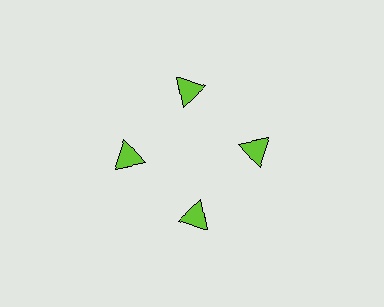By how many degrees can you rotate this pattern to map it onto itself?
The pattern maps onto itself every 90 degrees of rotation.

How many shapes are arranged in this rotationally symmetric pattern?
There are 4 shapes, arranged in 4 groups of 1.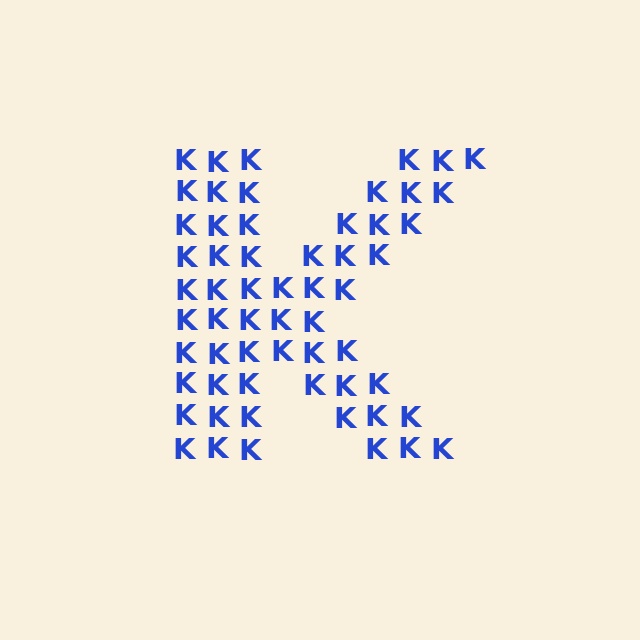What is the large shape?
The large shape is the letter K.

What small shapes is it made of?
It is made of small letter K's.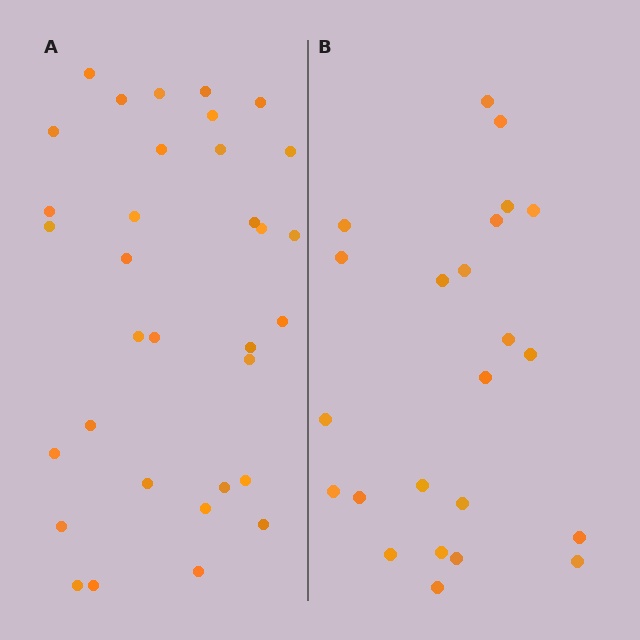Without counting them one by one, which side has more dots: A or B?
Region A (the left region) has more dots.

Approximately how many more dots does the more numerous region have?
Region A has roughly 10 or so more dots than region B.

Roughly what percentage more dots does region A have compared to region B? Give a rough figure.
About 45% more.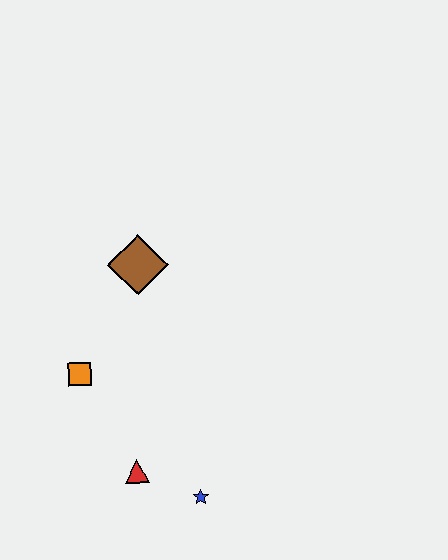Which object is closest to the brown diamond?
The orange square is closest to the brown diamond.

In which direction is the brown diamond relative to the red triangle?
The brown diamond is above the red triangle.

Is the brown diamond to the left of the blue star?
Yes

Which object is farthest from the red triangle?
The brown diamond is farthest from the red triangle.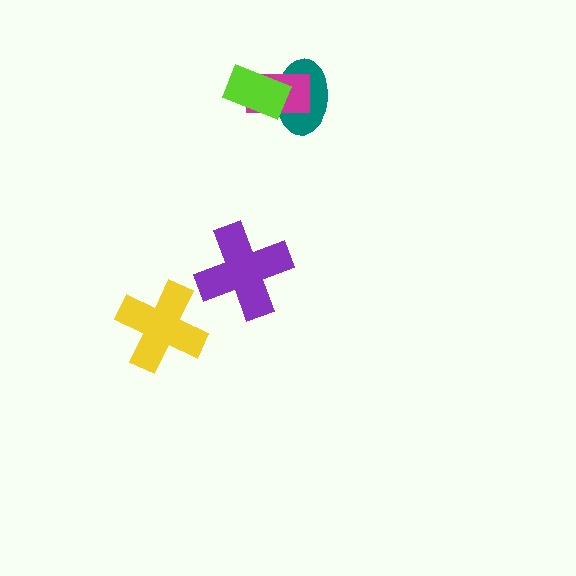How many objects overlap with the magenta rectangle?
2 objects overlap with the magenta rectangle.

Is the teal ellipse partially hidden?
Yes, it is partially covered by another shape.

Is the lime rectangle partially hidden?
No, no other shape covers it.